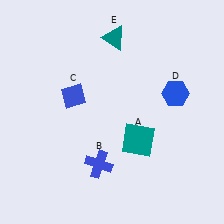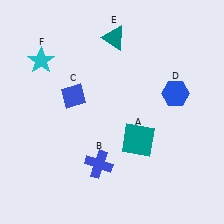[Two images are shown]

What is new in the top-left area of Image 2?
A cyan star (F) was added in the top-left area of Image 2.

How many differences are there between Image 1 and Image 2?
There is 1 difference between the two images.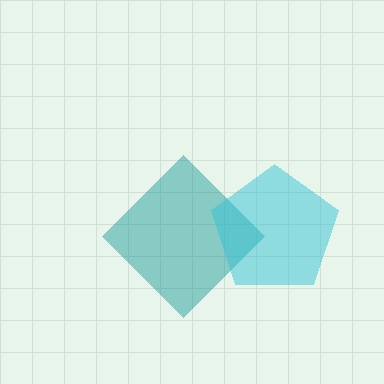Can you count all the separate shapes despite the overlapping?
Yes, there are 2 separate shapes.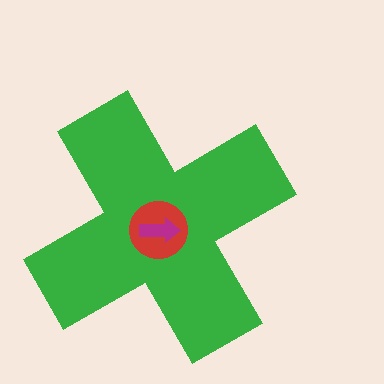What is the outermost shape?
The green cross.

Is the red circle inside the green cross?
Yes.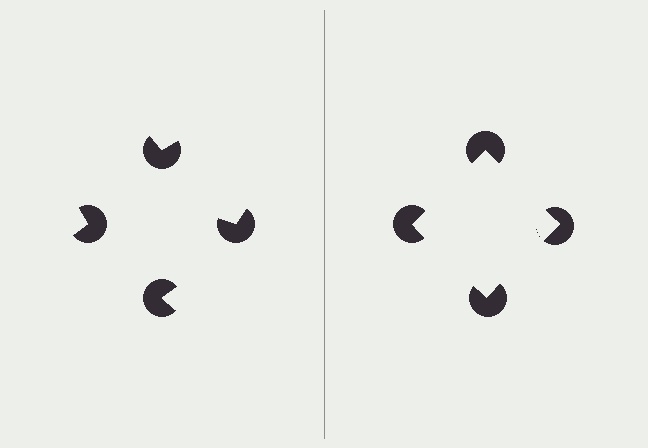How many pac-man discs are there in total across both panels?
8 — 4 on each side.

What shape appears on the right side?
An illusory square.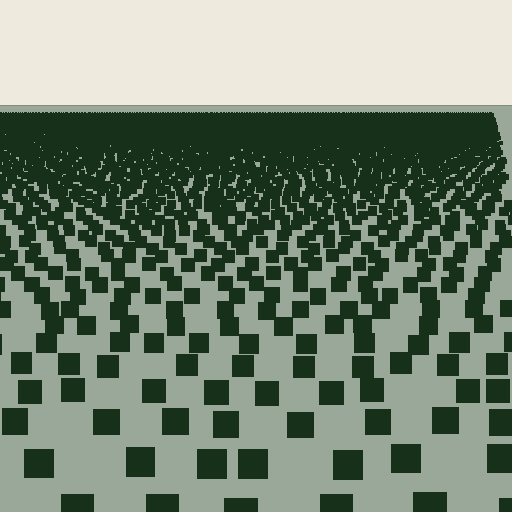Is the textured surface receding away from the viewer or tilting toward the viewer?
The surface is receding away from the viewer. Texture elements get smaller and denser toward the top.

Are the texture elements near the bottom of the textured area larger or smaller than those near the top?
Larger. Near the bottom, elements are closer to the viewer and appear at a bigger on-screen size.